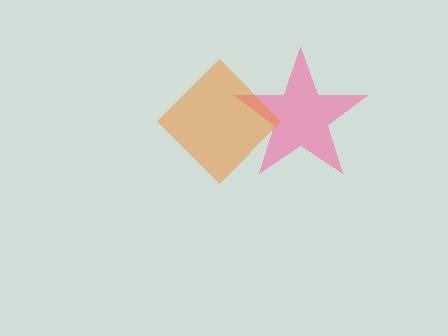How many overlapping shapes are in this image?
There are 2 overlapping shapes in the image.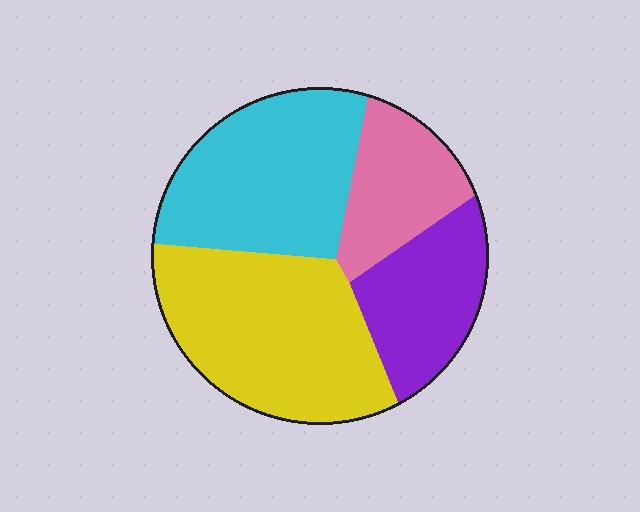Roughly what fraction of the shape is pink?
Pink covers 16% of the shape.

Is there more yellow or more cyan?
Yellow.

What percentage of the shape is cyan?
Cyan covers 30% of the shape.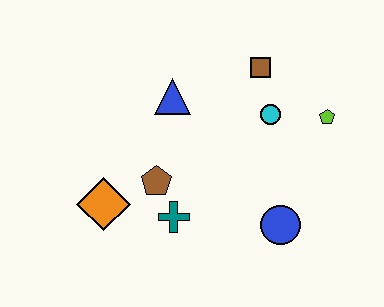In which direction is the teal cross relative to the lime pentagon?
The teal cross is to the left of the lime pentagon.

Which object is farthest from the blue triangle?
The blue circle is farthest from the blue triangle.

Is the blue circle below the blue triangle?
Yes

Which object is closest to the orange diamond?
The brown pentagon is closest to the orange diamond.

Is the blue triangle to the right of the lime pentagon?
No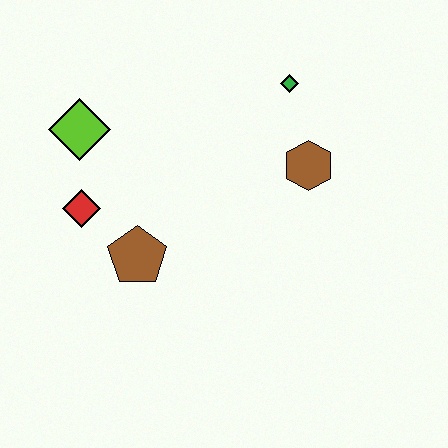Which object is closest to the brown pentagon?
The red diamond is closest to the brown pentagon.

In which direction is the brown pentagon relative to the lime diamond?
The brown pentagon is below the lime diamond.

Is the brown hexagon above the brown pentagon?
Yes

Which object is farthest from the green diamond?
The red diamond is farthest from the green diamond.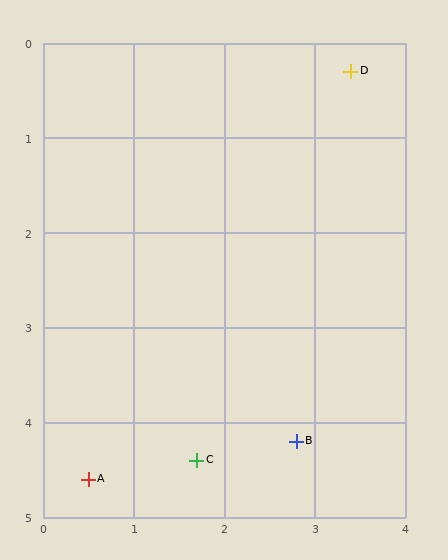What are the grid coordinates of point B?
Point B is at approximately (2.8, 4.2).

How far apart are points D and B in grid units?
Points D and B are about 3.9 grid units apart.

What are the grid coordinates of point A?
Point A is at approximately (0.5, 4.6).